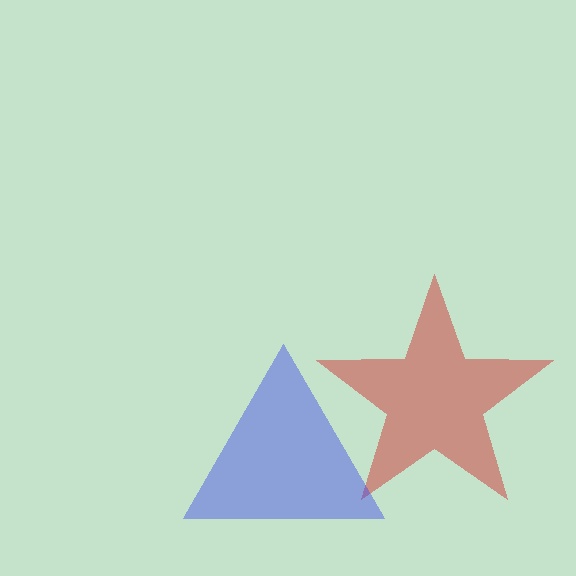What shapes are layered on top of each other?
The layered shapes are: a red star, a blue triangle.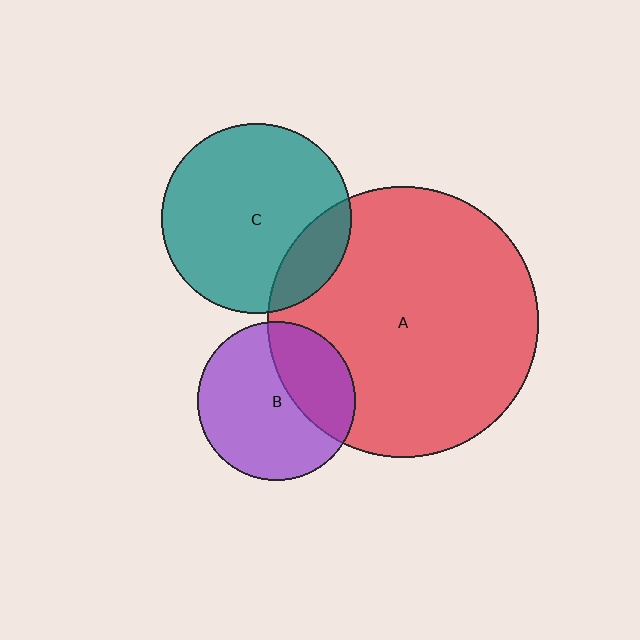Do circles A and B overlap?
Yes.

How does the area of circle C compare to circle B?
Approximately 1.4 times.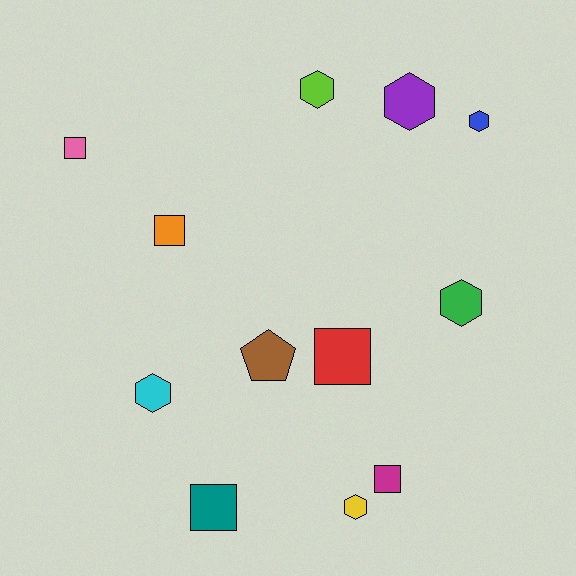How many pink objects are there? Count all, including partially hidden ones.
There is 1 pink object.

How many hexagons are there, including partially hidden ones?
There are 6 hexagons.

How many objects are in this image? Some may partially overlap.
There are 12 objects.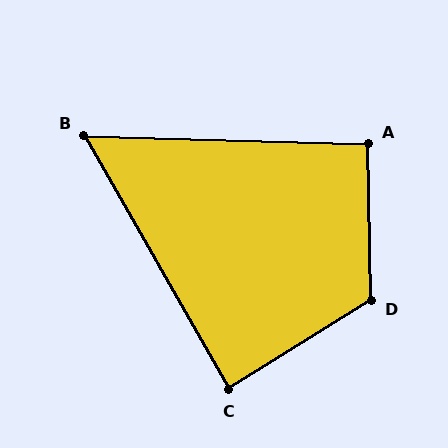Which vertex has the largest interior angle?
D, at approximately 121 degrees.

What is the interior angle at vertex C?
Approximately 88 degrees (approximately right).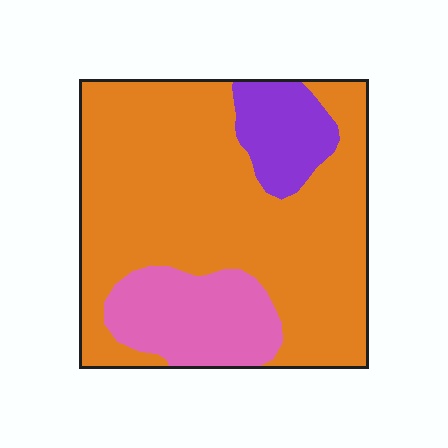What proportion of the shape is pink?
Pink takes up between a sixth and a third of the shape.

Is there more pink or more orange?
Orange.